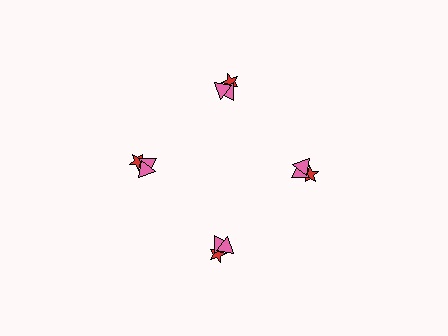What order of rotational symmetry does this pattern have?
This pattern has 4-fold rotational symmetry.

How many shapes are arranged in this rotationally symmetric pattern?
There are 12 shapes, arranged in 4 groups of 3.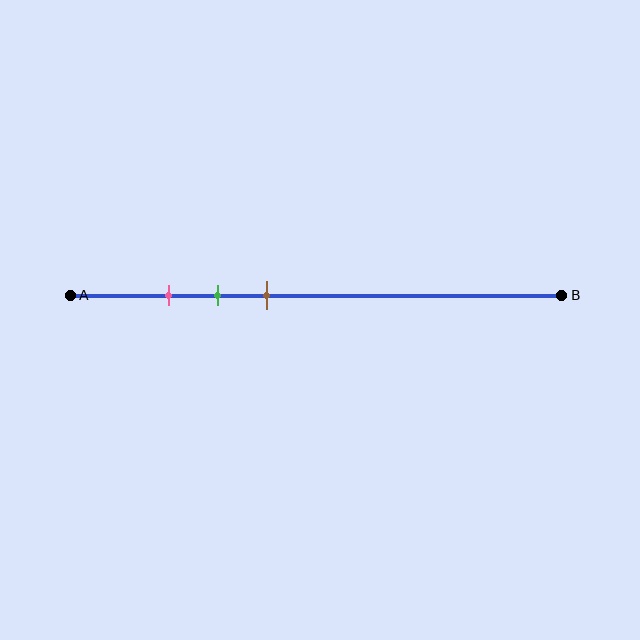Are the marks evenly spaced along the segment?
Yes, the marks are approximately evenly spaced.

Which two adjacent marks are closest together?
The pink and green marks are the closest adjacent pair.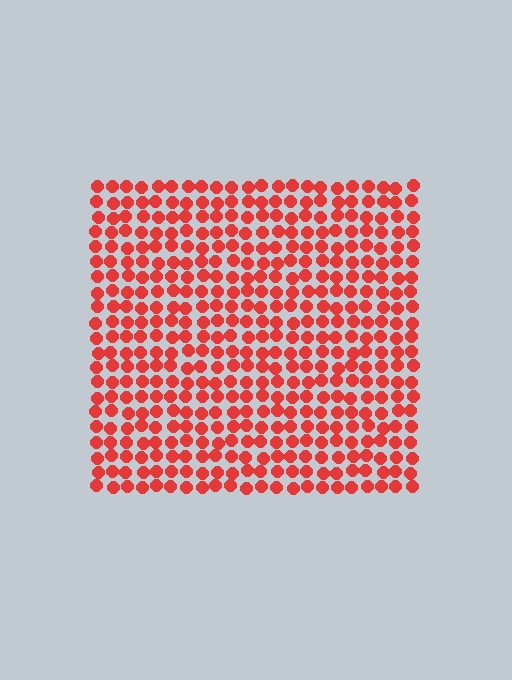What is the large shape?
The large shape is a square.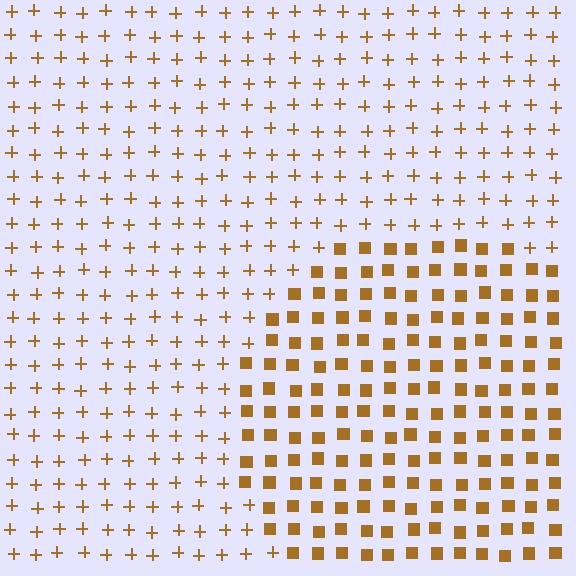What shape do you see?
I see a circle.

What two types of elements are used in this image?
The image uses squares inside the circle region and plus signs outside it.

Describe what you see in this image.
The image is filled with small brown elements arranged in a uniform grid. A circle-shaped region contains squares, while the surrounding area contains plus signs. The boundary is defined purely by the change in element shape.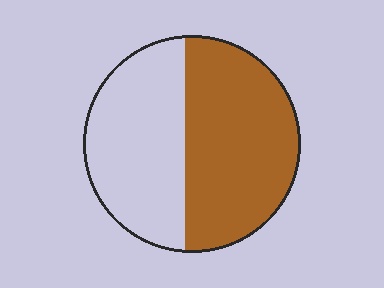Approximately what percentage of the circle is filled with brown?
Approximately 55%.